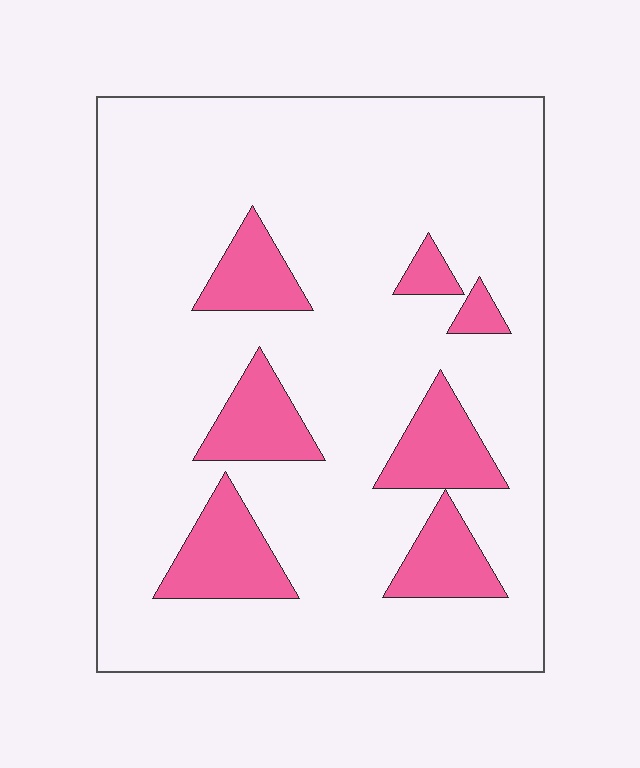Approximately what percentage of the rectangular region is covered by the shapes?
Approximately 15%.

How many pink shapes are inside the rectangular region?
7.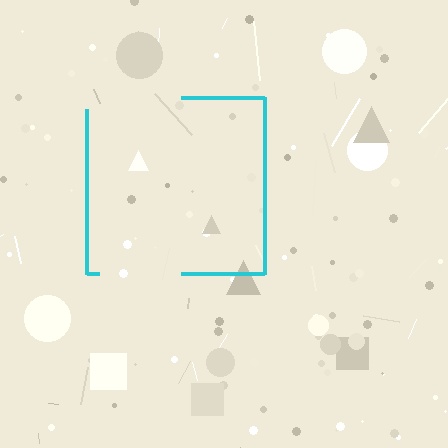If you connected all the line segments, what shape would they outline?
They would outline a square.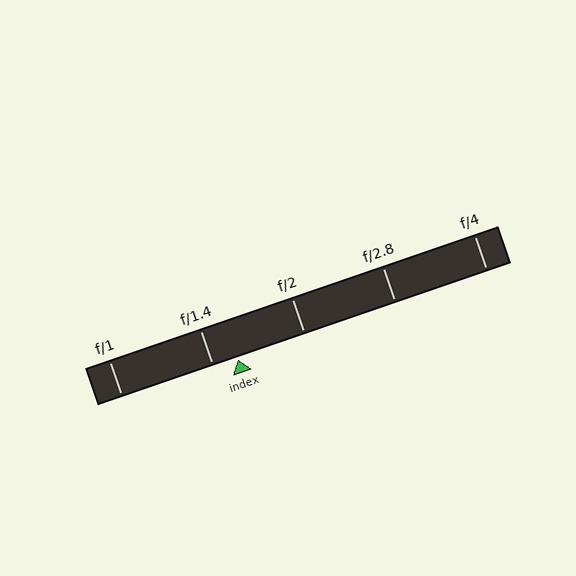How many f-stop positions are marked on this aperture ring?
There are 5 f-stop positions marked.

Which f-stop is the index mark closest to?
The index mark is closest to f/1.4.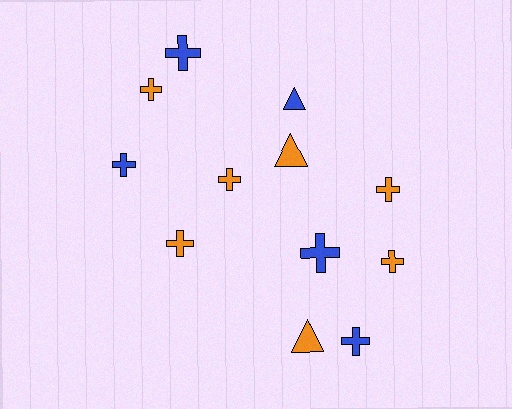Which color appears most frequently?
Orange, with 7 objects.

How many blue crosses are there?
There are 4 blue crosses.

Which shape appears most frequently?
Cross, with 9 objects.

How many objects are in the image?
There are 12 objects.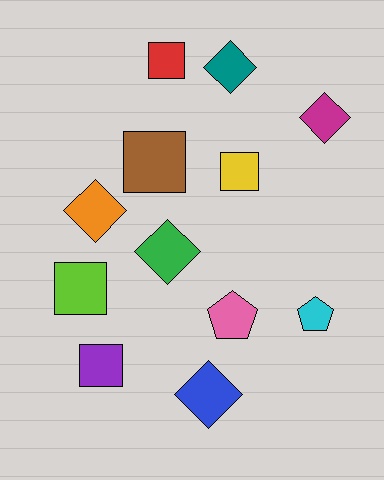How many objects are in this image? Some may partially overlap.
There are 12 objects.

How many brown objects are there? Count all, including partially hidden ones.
There is 1 brown object.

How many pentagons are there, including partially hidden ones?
There are 2 pentagons.